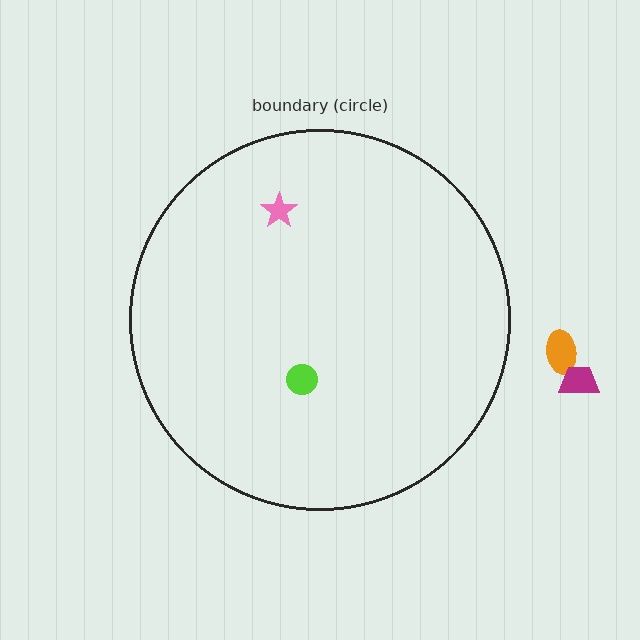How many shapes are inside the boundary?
2 inside, 2 outside.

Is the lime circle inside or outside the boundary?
Inside.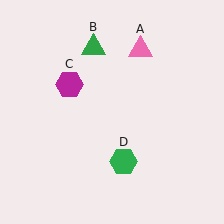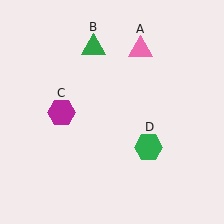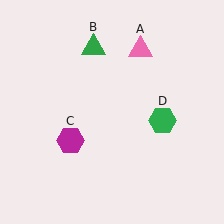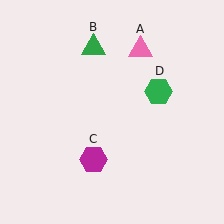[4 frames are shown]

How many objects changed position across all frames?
2 objects changed position: magenta hexagon (object C), green hexagon (object D).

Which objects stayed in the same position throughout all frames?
Pink triangle (object A) and green triangle (object B) remained stationary.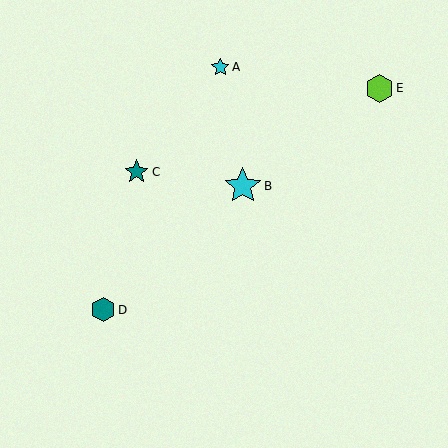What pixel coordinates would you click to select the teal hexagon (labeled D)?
Click at (103, 310) to select the teal hexagon D.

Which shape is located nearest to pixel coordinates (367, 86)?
The lime hexagon (labeled E) at (379, 89) is nearest to that location.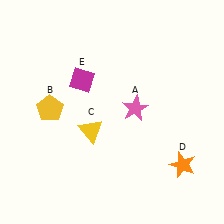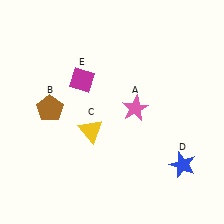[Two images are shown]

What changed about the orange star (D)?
In Image 1, D is orange. In Image 2, it changed to blue.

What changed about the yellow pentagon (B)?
In Image 1, B is yellow. In Image 2, it changed to brown.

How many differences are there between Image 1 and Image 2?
There are 2 differences between the two images.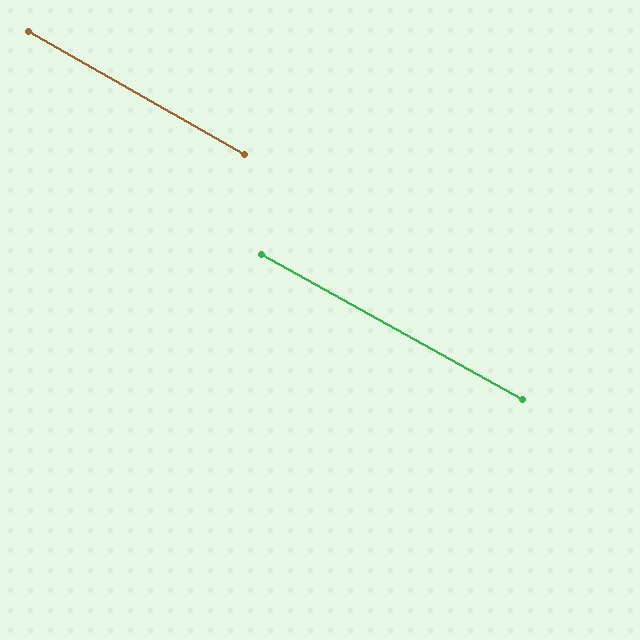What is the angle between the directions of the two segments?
Approximately 1 degree.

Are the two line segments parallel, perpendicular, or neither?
Parallel — their directions differ by only 0.7°.